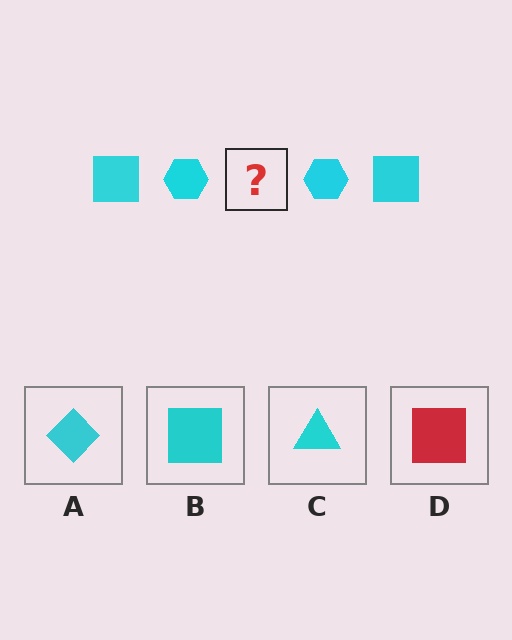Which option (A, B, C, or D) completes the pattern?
B.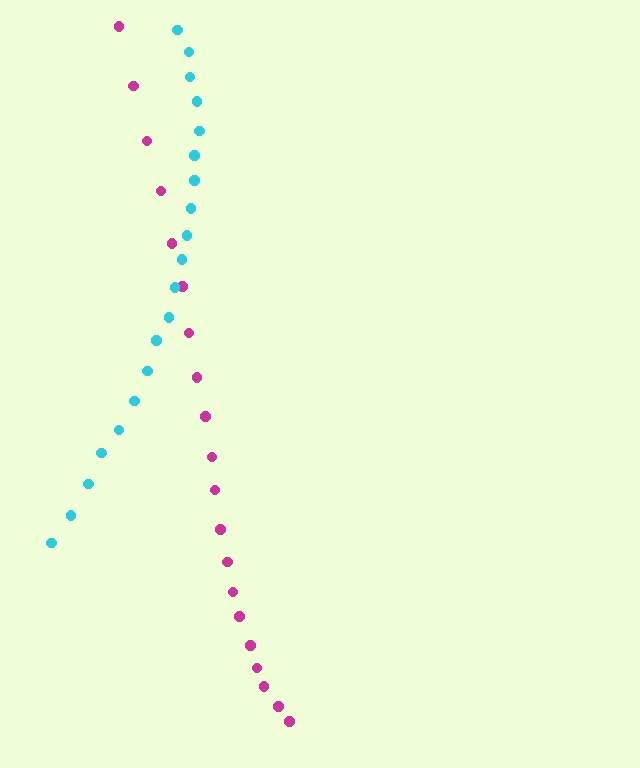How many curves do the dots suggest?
There are 2 distinct paths.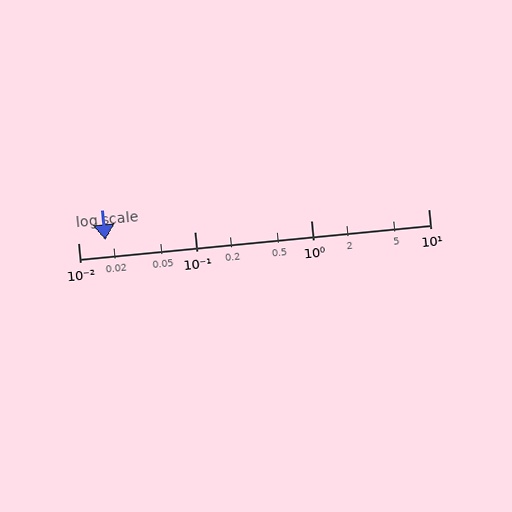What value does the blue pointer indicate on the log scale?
The pointer indicates approximately 0.017.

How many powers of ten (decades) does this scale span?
The scale spans 3 decades, from 0.01 to 10.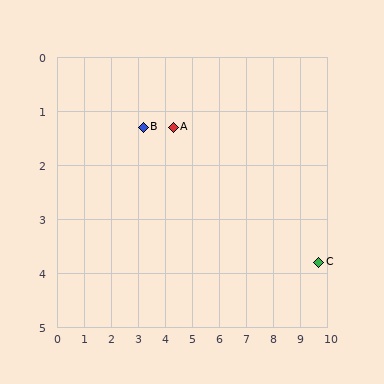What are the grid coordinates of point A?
Point A is at approximately (4.3, 1.3).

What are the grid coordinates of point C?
Point C is at approximately (9.7, 3.8).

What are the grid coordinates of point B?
Point B is at approximately (3.2, 1.3).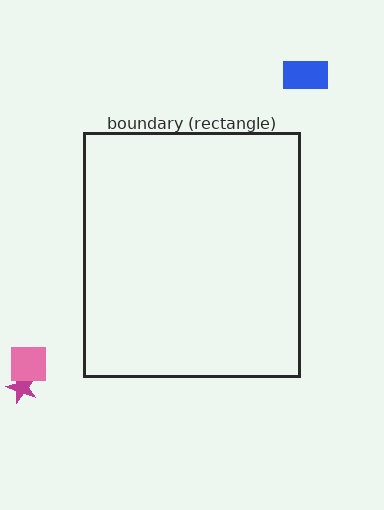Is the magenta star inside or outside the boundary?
Outside.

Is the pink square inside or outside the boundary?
Outside.